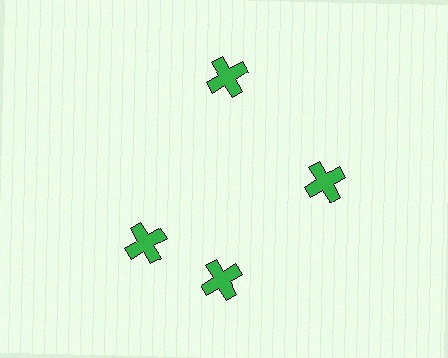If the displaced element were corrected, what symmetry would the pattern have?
It would have 4-fold rotational symmetry — the pattern would map onto itself every 90 degrees.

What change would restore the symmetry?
The symmetry would be restored by rotating it back into even spacing with its neighbors so that all 4 crosses sit at equal angles and equal distance from the center.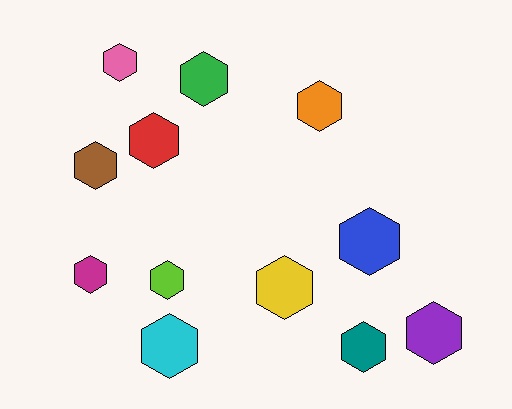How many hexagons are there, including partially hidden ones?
There are 12 hexagons.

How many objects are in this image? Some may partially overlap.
There are 12 objects.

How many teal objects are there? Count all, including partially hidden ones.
There is 1 teal object.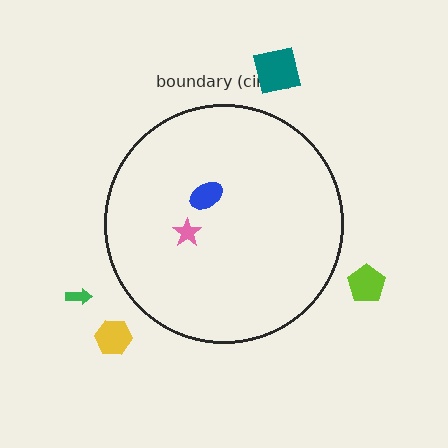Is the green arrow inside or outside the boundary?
Outside.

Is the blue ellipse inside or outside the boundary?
Inside.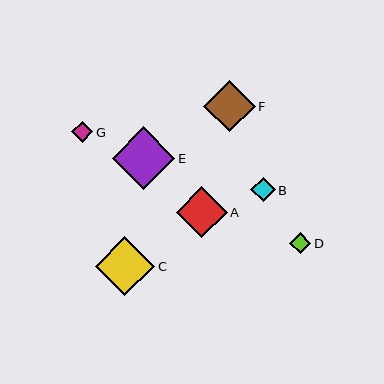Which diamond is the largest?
Diamond E is the largest with a size of approximately 63 pixels.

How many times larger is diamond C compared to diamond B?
Diamond C is approximately 2.4 times the size of diamond B.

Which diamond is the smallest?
Diamond G is the smallest with a size of approximately 21 pixels.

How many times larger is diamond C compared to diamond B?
Diamond C is approximately 2.4 times the size of diamond B.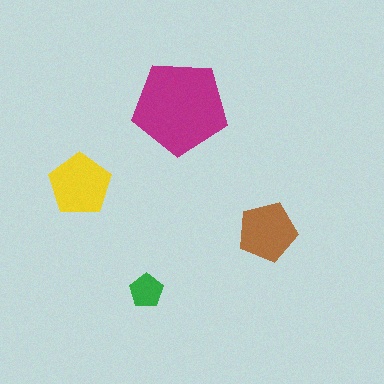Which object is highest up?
The magenta pentagon is topmost.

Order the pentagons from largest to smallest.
the magenta one, the yellow one, the brown one, the green one.